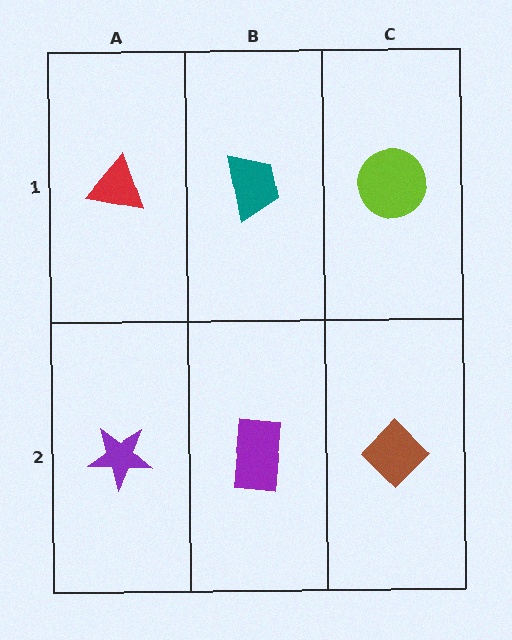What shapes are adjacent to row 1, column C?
A brown diamond (row 2, column C), a teal trapezoid (row 1, column B).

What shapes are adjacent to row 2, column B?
A teal trapezoid (row 1, column B), a purple star (row 2, column A), a brown diamond (row 2, column C).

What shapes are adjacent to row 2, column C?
A lime circle (row 1, column C), a purple rectangle (row 2, column B).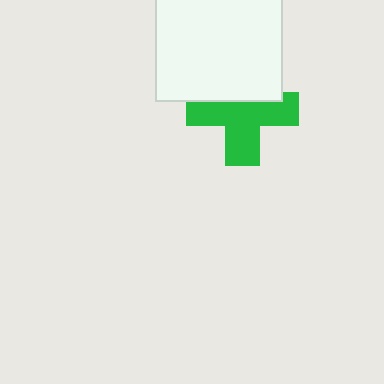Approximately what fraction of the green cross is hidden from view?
Roughly 35% of the green cross is hidden behind the white rectangle.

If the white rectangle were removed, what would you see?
You would see the complete green cross.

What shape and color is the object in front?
The object in front is a white rectangle.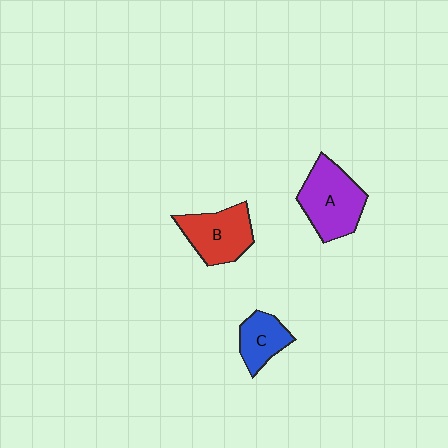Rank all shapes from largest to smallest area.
From largest to smallest: A (purple), B (red), C (blue).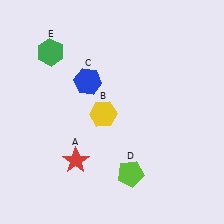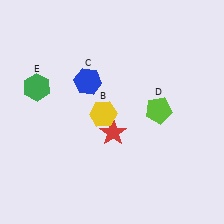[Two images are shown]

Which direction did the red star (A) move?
The red star (A) moved right.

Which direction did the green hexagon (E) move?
The green hexagon (E) moved down.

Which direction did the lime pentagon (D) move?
The lime pentagon (D) moved up.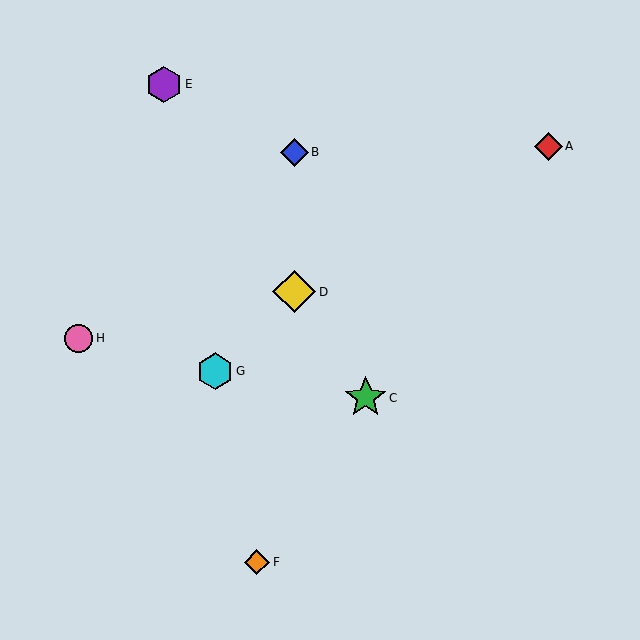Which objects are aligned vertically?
Objects B, D are aligned vertically.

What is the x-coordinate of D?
Object D is at x≈294.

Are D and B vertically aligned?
Yes, both are at x≈294.